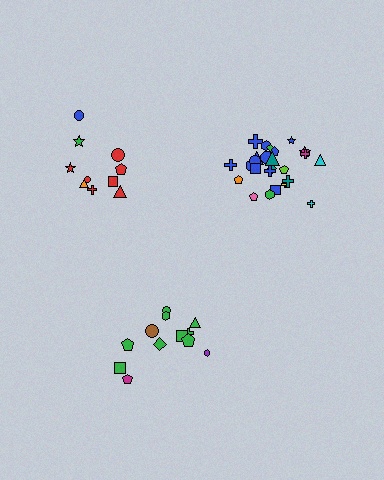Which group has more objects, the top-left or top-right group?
The top-right group.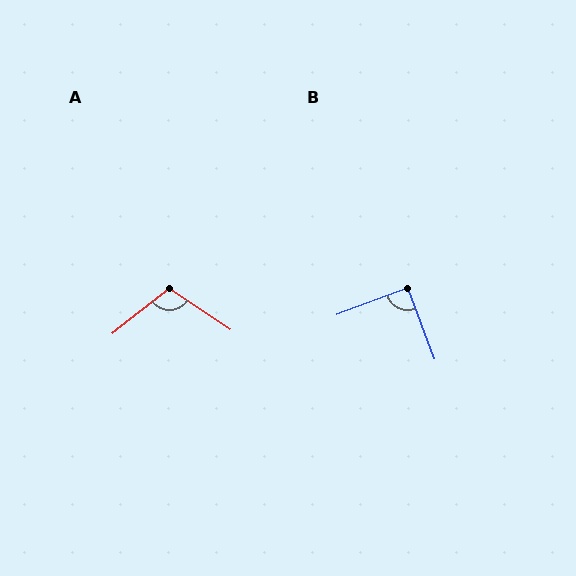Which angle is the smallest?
B, at approximately 91 degrees.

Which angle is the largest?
A, at approximately 108 degrees.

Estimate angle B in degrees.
Approximately 91 degrees.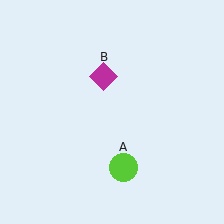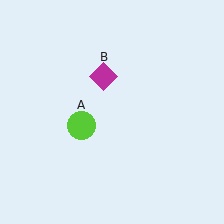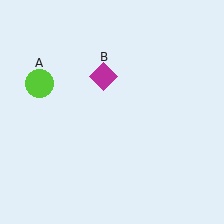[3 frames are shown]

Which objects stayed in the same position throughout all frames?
Magenta diamond (object B) remained stationary.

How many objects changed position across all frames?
1 object changed position: lime circle (object A).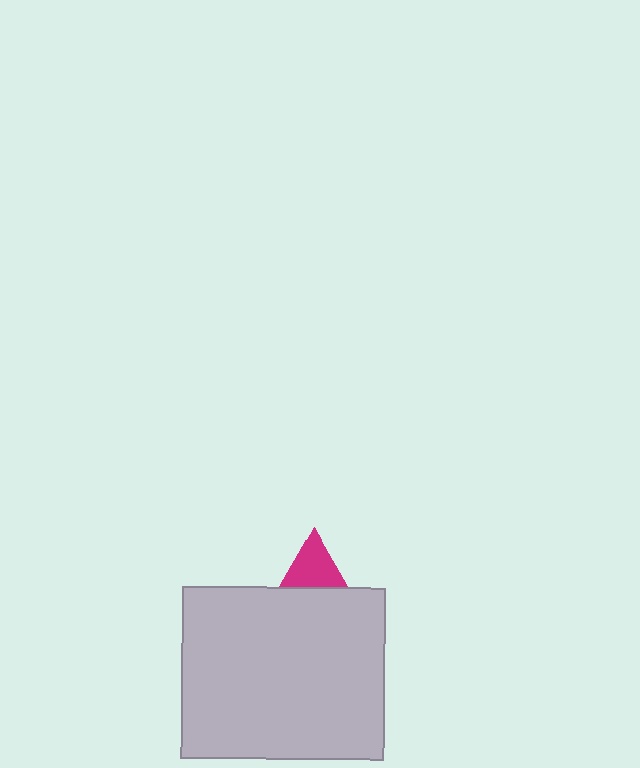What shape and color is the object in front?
The object in front is a light gray rectangle.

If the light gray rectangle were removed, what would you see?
You would see the complete magenta triangle.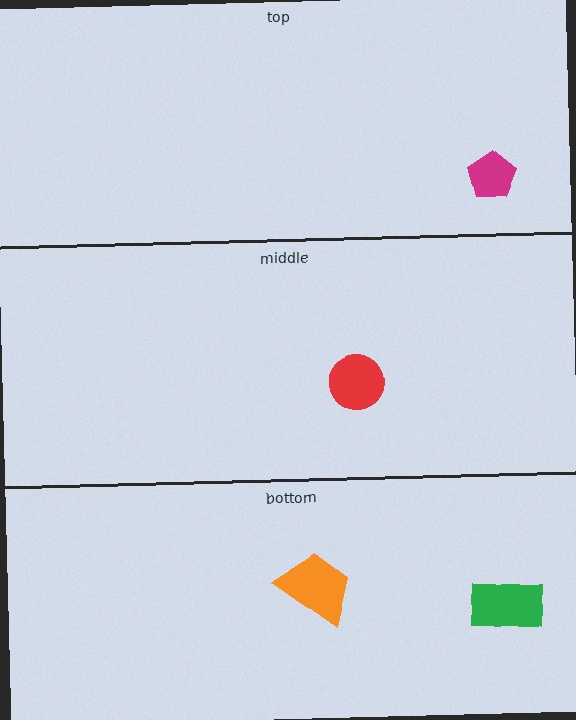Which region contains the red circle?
The middle region.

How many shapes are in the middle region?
1.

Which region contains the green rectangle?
The bottom region.